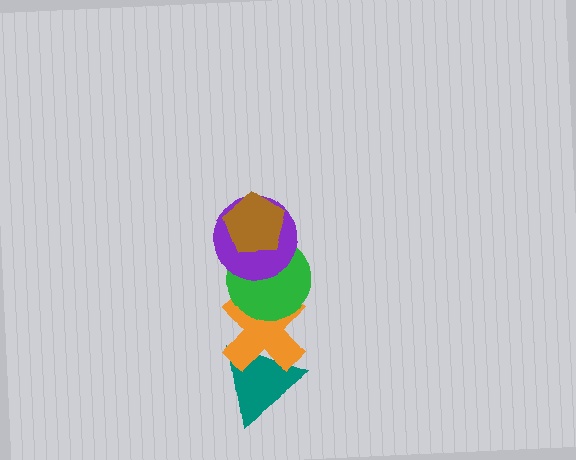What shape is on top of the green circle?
The purple circle is on top of the green circle.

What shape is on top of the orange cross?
The green circle is on top of the orange cross.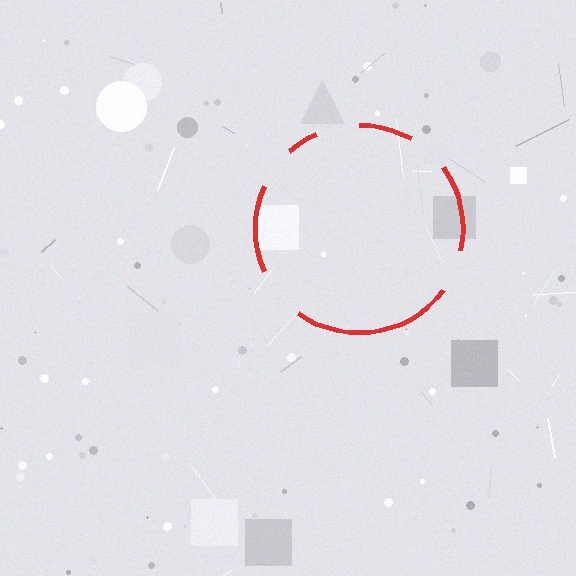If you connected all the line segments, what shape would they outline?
They would outline a circle.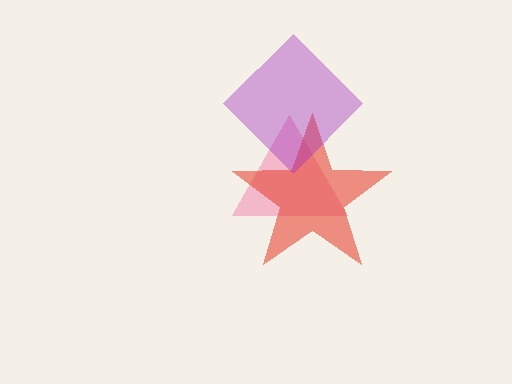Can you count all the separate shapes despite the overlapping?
Yes, there are 3 separate shapes.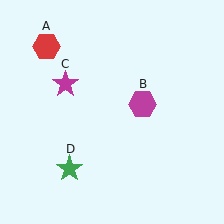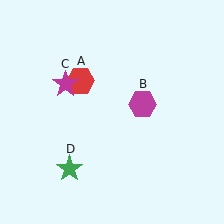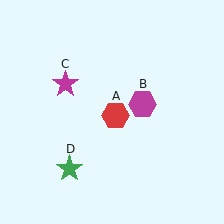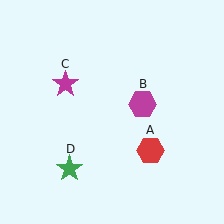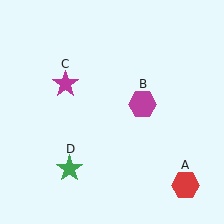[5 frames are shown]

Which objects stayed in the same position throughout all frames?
Magenta hexagon (object B) and magenta star (object C) and green star (object D) remained stationary.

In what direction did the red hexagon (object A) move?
The red hexagon (object A) moved down and to the right.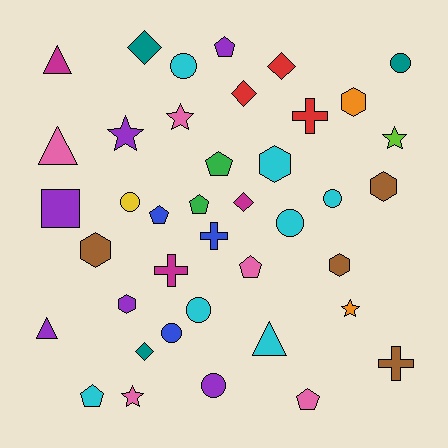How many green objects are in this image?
There are 2 green objects.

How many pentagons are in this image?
There are 7 pentagons.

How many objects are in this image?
There are 40 objects.